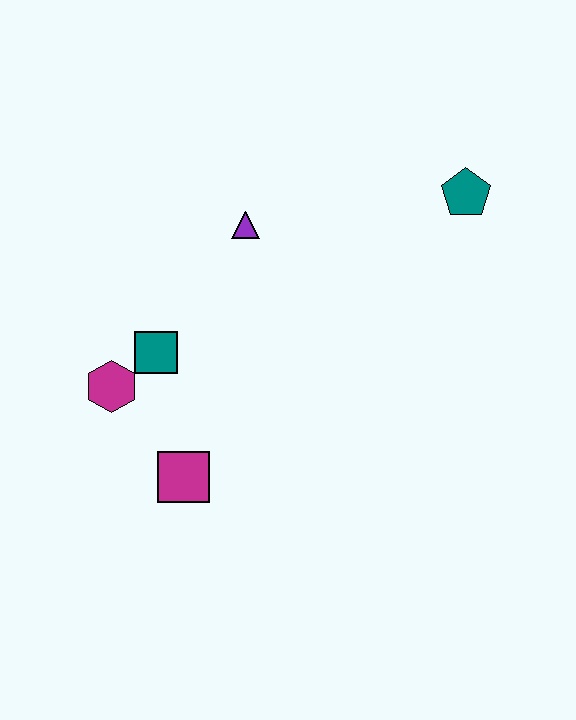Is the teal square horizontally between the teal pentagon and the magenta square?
No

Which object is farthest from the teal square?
The teal pentagon is farthest from the teal square.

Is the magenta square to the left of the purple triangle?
Yes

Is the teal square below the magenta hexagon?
No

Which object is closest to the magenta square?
The magenta hexagon is closest to the magenta square.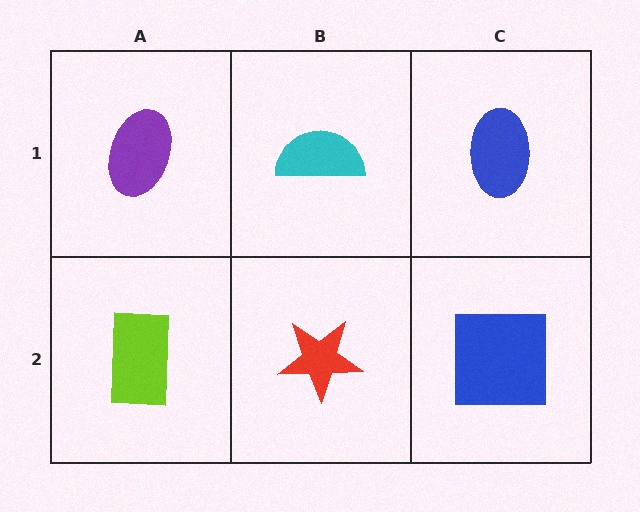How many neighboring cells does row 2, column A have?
2.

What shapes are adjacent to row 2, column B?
A cyan semicircle (row 1, column B), a lime rectangle (row 2, column A), a blue square (row 2, column C).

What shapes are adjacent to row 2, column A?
A purple ellipse (row 1, column A), a red star (row 2, column B).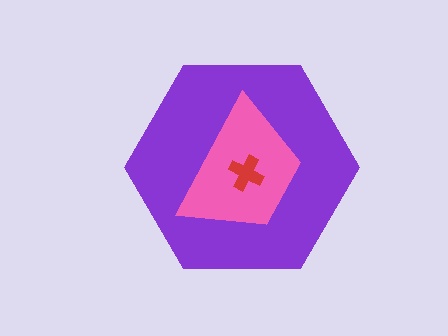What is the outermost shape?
The purple hexagon.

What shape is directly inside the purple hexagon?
The pink trapezoid.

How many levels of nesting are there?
3.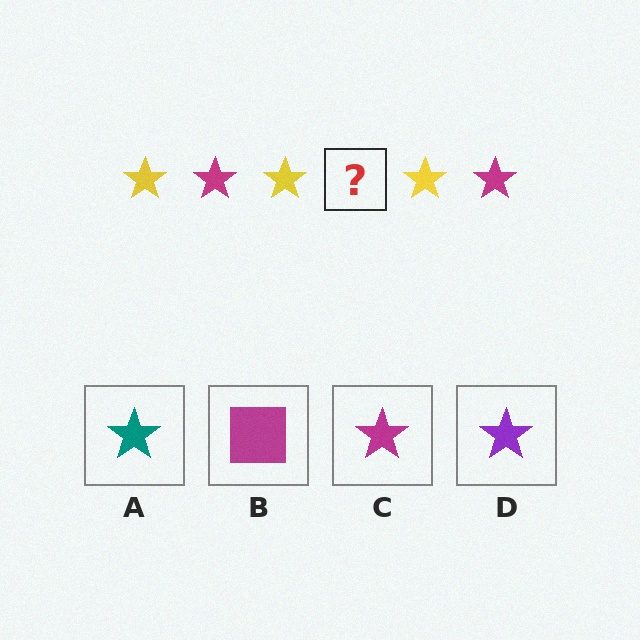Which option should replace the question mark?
Option C.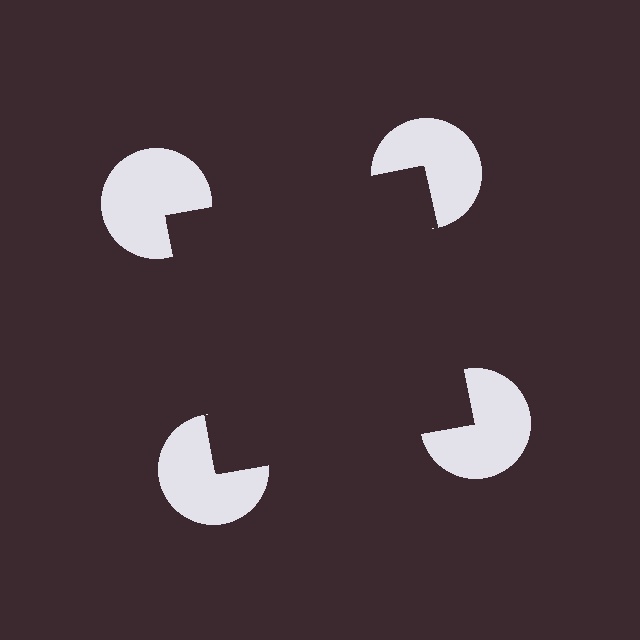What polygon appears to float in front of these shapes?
An illusory square — its edges are inferred from the aligned wedge cuts in the pac-man discs, not physically drawn.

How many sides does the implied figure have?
4 sides.